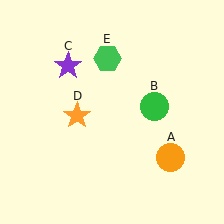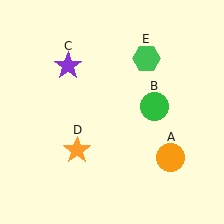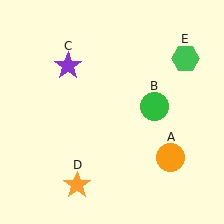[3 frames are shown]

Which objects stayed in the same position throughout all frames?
Orange circle (object A) and green circle (object B) and purple star (object C) remained stationary.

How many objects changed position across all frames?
2 objects changed position: orange star (object D), green hexagon (object E).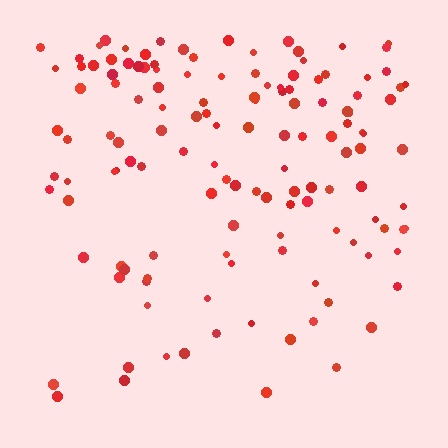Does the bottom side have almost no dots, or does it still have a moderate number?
Still a moderate number, just noticeably fewer than the top.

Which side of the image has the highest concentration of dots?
The top.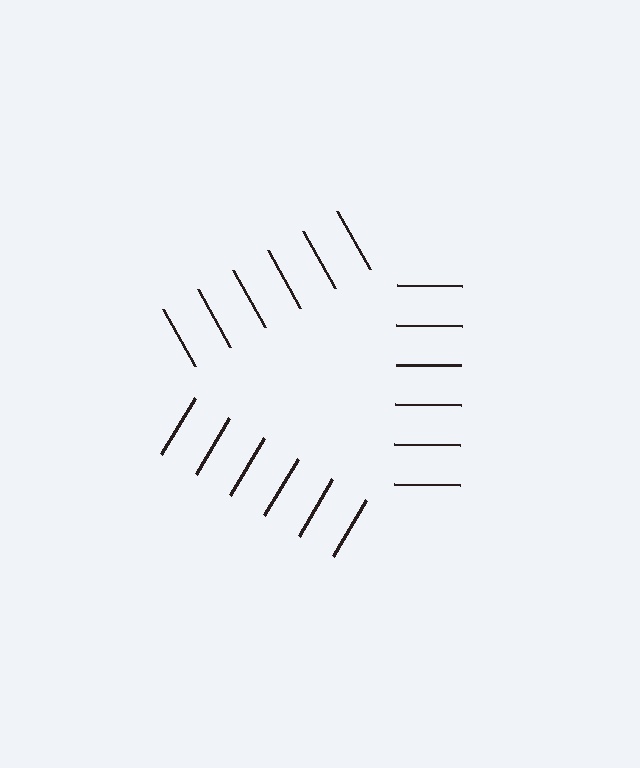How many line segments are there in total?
18 — 6 along each of the 3 edges.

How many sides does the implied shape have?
3 sides — the line-ends trace a triangle.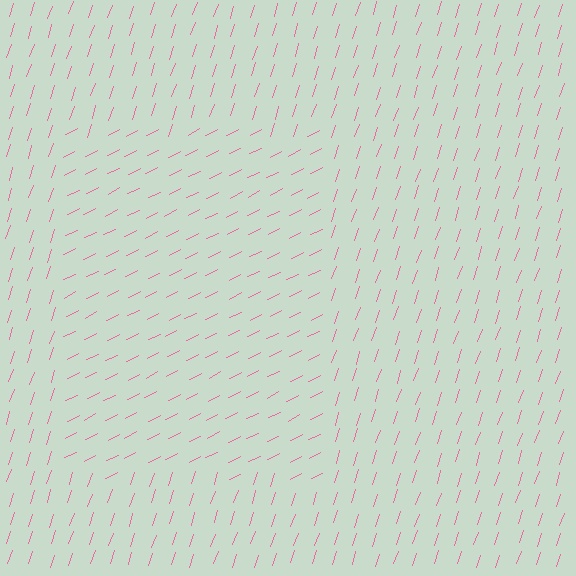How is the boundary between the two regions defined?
The boundary is defined purely by a change in line orientation (approximately 45 degrees difference). All lines are the same color and thickness.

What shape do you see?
I see a rectangle.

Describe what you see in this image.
The image is filled with small pink line segments. A rectangle region in the image has lines oriented differently from the surrounding lines, creating a visible texture boundary.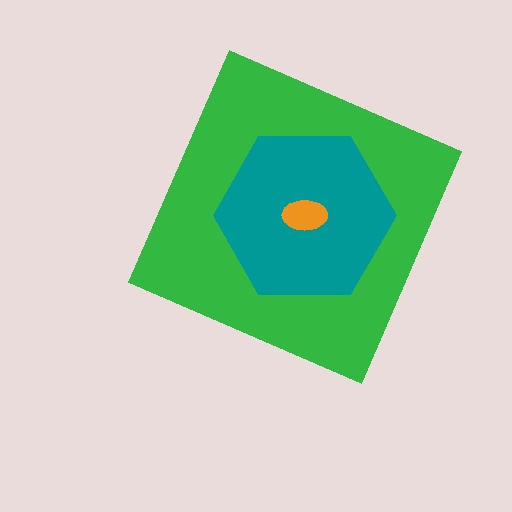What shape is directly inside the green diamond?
The teal hexagon.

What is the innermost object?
The orange ellipse.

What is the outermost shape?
The green diamond.